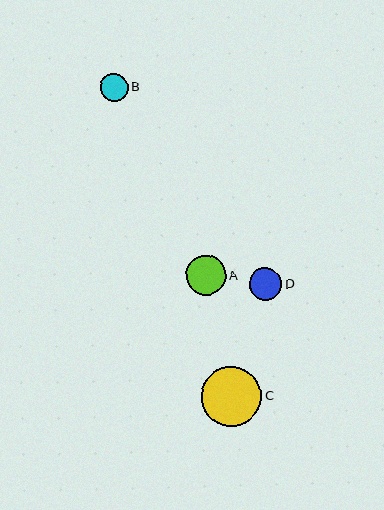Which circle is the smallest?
Circle B is the smallest with a size of approximately 28 pixels.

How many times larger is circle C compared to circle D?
Circle C is approximately 1.9 times the size of circle D.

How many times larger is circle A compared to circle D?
Circle A is approximately 1.2 times the size of circle D.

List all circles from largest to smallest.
From largest to smallest: C, A, D, B.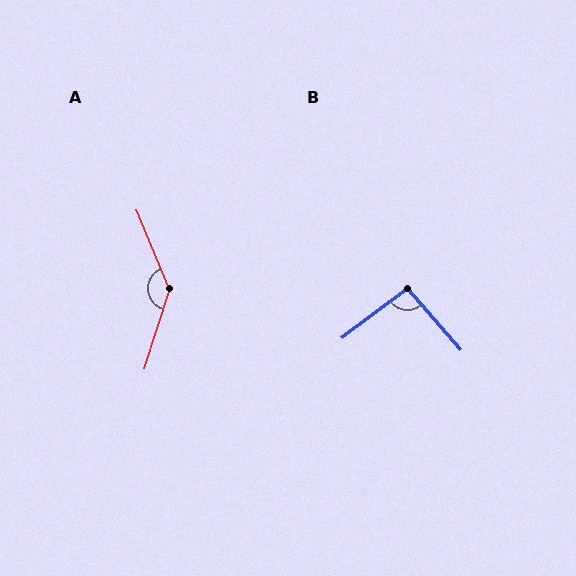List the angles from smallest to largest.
B (94°), A (140°).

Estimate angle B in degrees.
Approximately 94 degrees.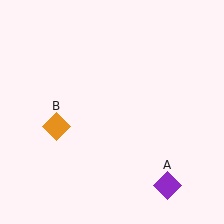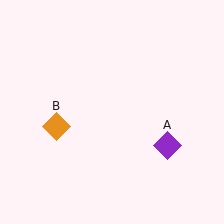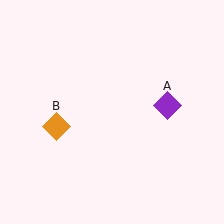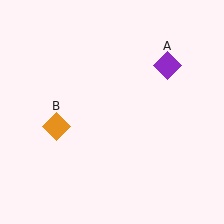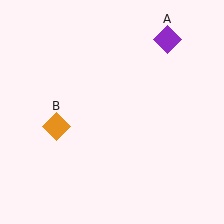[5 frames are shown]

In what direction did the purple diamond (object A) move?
The purple diamond (object A) moved up.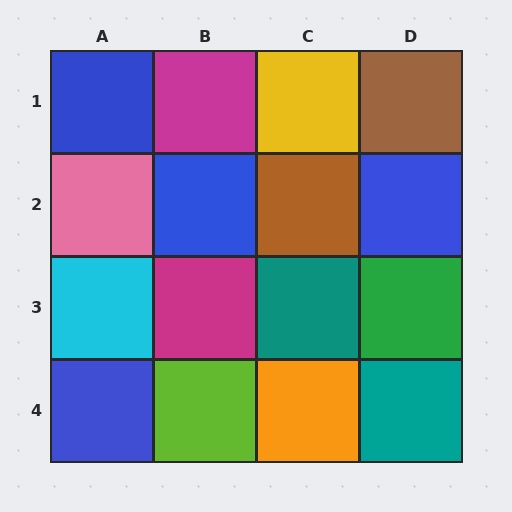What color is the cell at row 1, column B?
Magenta.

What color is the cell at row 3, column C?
Teal.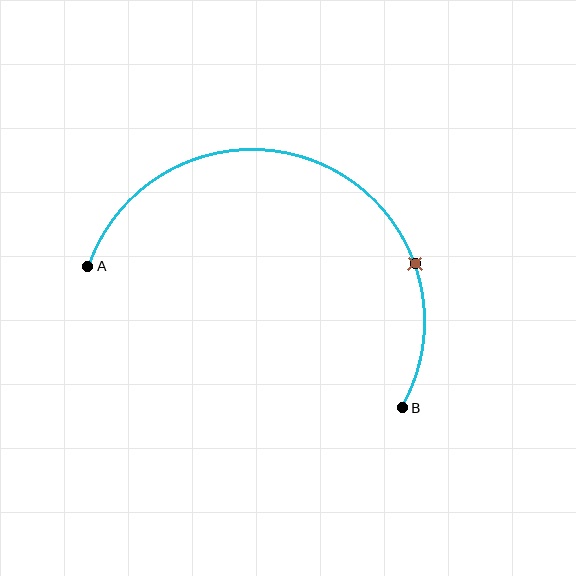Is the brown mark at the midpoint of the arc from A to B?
No. The brown mark lies on the arc but is closer to endpoint B. The arc midpoint would be at the point on the curve equidistant along the arc from both A and B.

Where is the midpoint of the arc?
The arc midpoint is the point on the curve farthest from the straight line joining A and B. It sits above that line.